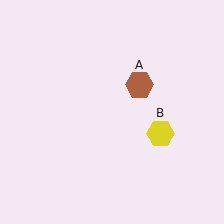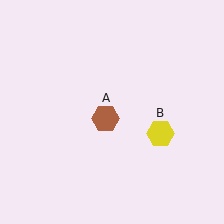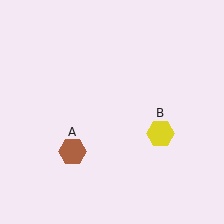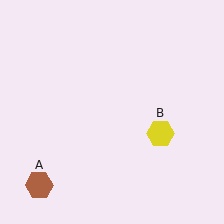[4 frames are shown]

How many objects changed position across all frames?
1 object changed position: brown hexagon (object A).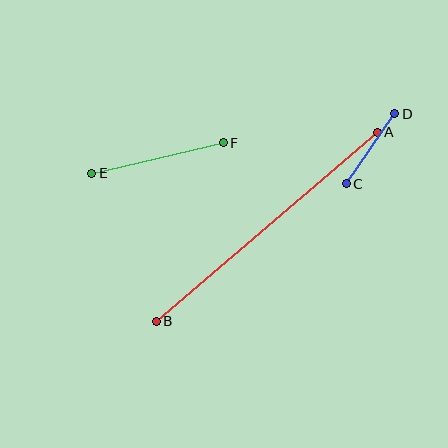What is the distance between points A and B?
The distance is approximately 291 pixels.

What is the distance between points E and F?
The distance is approximately 135 pixels.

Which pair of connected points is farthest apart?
Points A and B are farthest apart.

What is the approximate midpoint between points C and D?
The midpoint is at approximately (370, 149) pixels.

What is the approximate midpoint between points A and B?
The midpoint is at approximately (267, 227) pixels.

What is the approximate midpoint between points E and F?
The midpoint is at approximately (158, 158) pixels.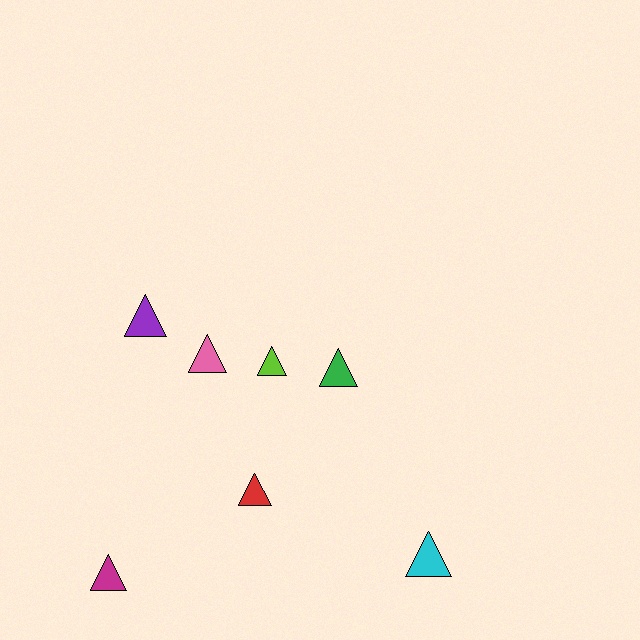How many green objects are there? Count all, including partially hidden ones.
There is 1 green object.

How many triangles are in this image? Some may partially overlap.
There are 7 triangles.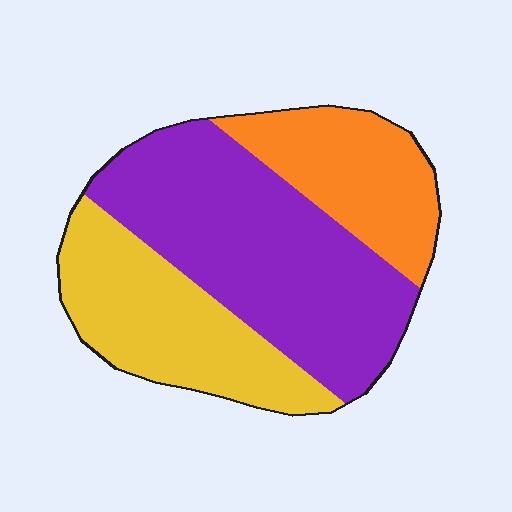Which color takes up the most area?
Purple, at roughly 50%.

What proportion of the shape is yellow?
Yellow takes up between a quarter and a half of the shape.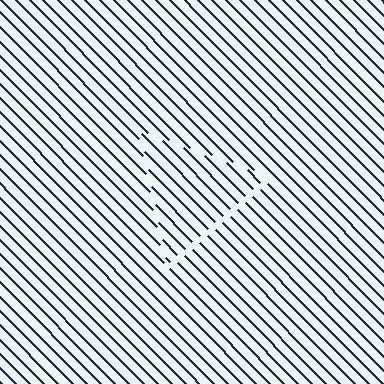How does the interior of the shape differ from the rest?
The interior of the shape contains the same grating, shifted by half a period — the contour is defined by the phase discontinuity where line-ends from the inner and outer gratings abut.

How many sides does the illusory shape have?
3 sides — the line-ends trace a triangle.